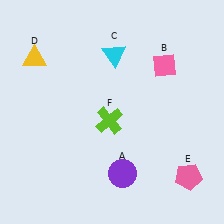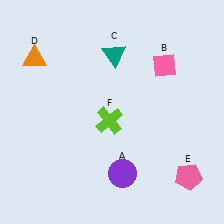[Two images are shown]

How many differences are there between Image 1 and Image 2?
There are 2 differences between the two images.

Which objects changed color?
C changed from cyan to teal. D changed from yellow to orange.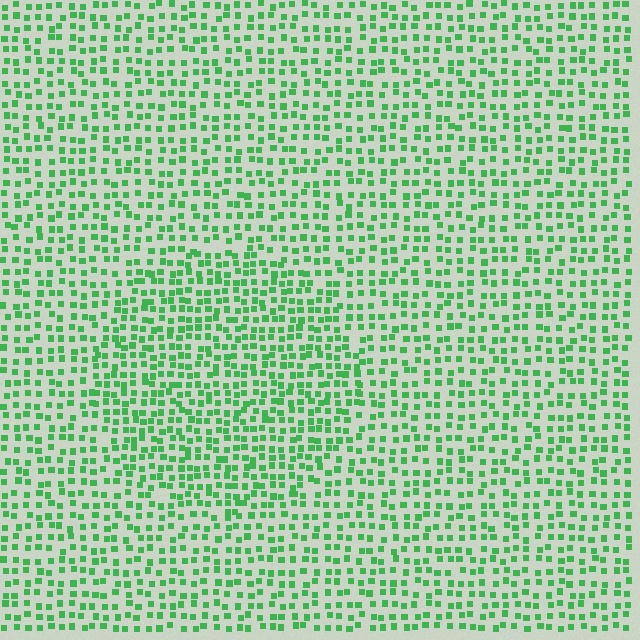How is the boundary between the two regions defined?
The boundary is defined by a change in element density (approximately 1.4x ratio). All elements are the same color, size, and shape.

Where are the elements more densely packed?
The elements are more densely packed inside the circle boundary.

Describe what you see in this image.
The image contains small green elements arranged at two different densities. A circle-shaped region is visible where the elements are more densely packed than the surrounding area.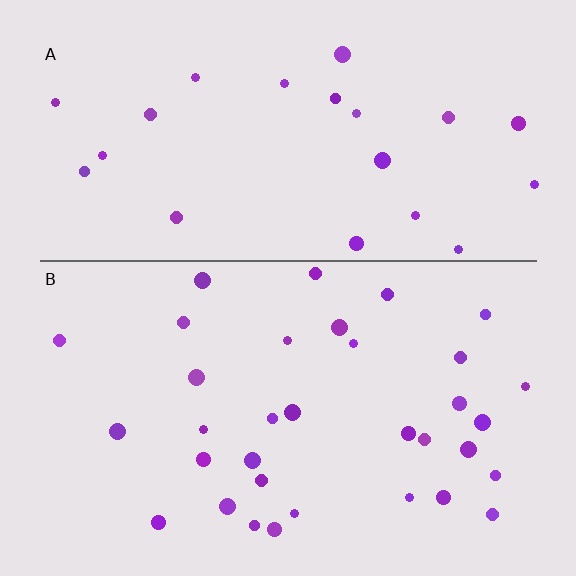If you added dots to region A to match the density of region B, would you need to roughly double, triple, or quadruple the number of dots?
Approximately double.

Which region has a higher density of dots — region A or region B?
B (the bottom).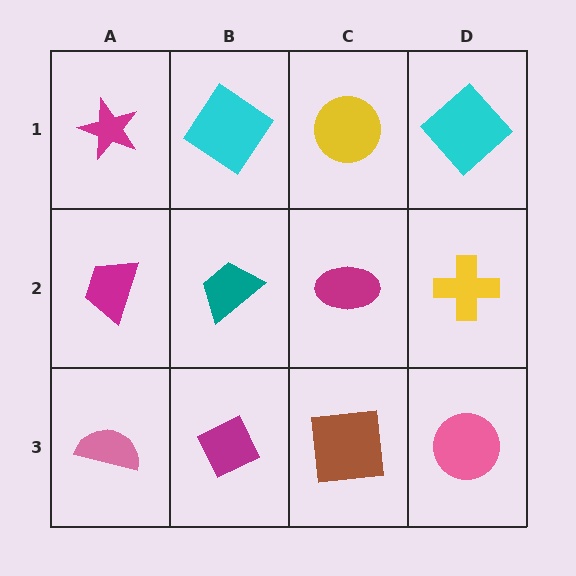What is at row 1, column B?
A cyan diamond.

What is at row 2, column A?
A magenta trapezoid.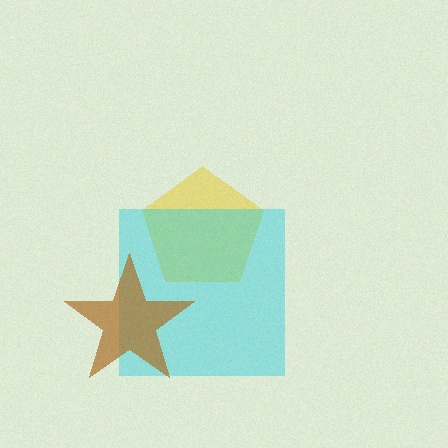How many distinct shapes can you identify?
There are 3 distinct shapes: a yellow pentagon, a cyan square, a brown star.